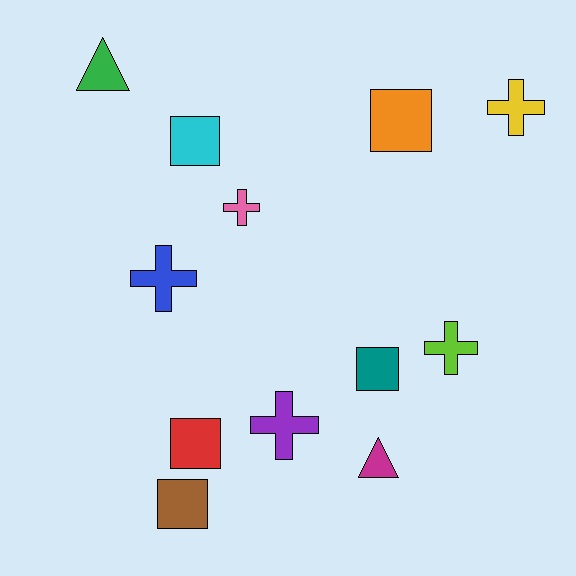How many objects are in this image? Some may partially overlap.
There are 12 objects.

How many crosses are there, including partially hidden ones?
There are 5 crosses.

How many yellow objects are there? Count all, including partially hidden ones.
There is 1 yellow object.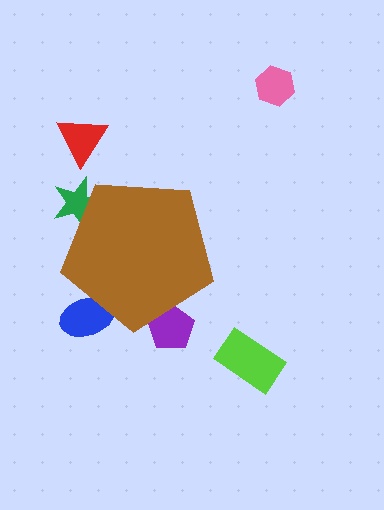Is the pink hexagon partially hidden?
No, the pink hexagon is fully visible.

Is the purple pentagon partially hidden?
Yes, the purple pentagon is partially hidden behind the brown pentagon.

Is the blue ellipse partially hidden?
Yes, the blue ellipse is partially hidden behind the brown pentagon.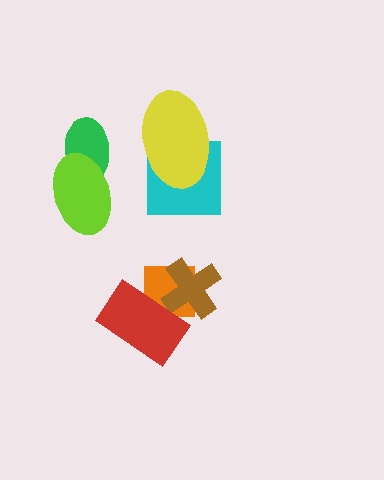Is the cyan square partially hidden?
Yes, it is partially covered by another shape.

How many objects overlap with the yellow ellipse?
1 object overlaps with the yellow ellipse.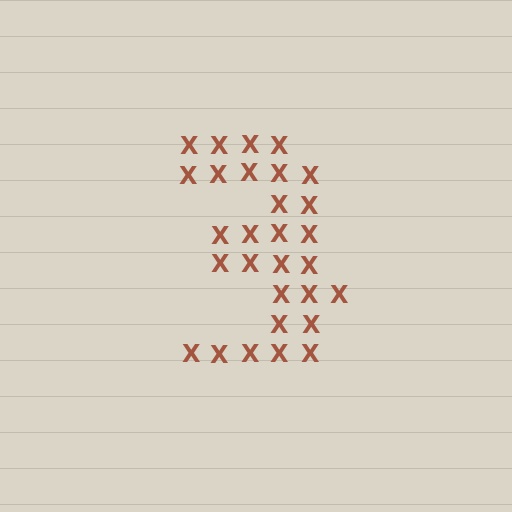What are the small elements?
The small elements are letter X's.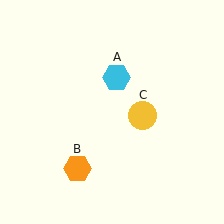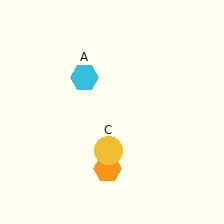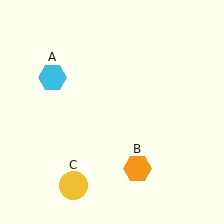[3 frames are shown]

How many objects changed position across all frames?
3 objects changed position: cyan hexagon (object A), orange hexagon (object B), yellow circle (object C).